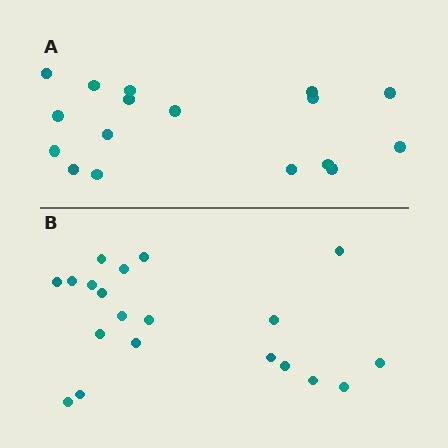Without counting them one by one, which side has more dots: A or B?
Region B (the bottom region) has more dots.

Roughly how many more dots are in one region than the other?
Region B has just a few more — roughly 2 or 3 more dots than region A.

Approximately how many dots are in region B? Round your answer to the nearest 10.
About 20 dots.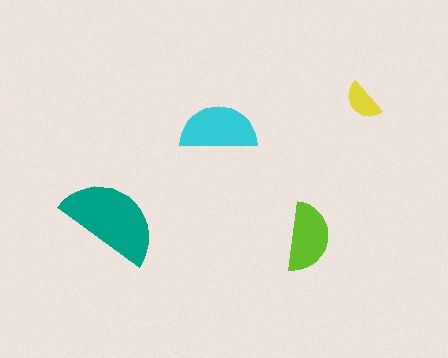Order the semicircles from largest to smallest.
the teal one, the cyan one, the lime one, the yellow one.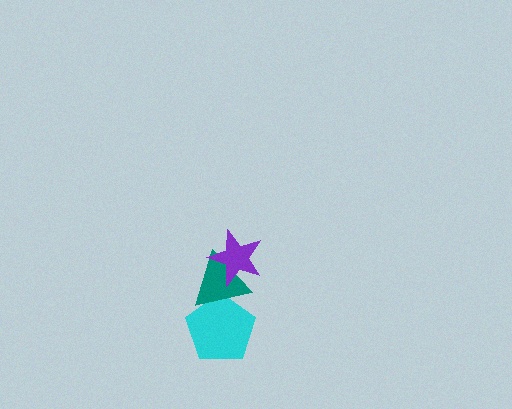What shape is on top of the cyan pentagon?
The teal triangle is on top of the cyan pentagon.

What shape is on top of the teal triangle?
The purple star is on top of the teal triangle.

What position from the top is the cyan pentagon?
The cyan pentagon is 3rd from the top.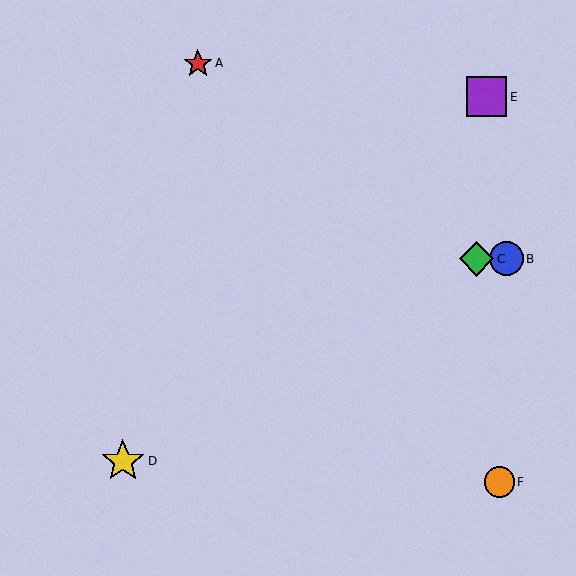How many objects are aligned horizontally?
2 objects (B, C) are aligned horizontally.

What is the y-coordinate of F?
Object F is at y≈482.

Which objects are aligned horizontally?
Objects B, C are aligned horizontally.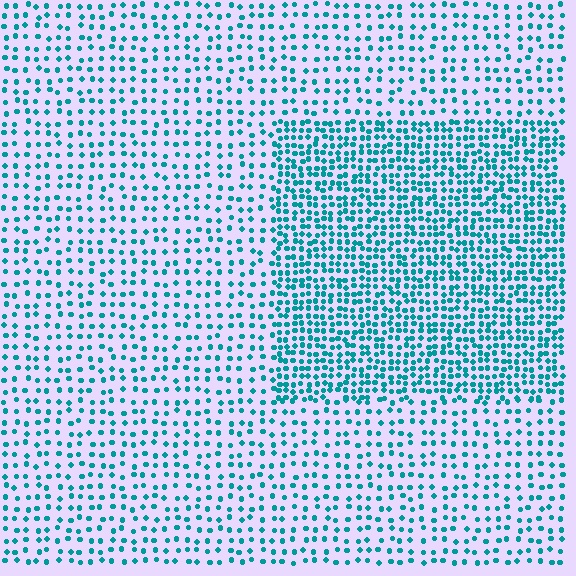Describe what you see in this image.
The image contains small teal elements arranged at two different densities. A rectangle-shaped region is visible where the elements are more densely packed than the surrounding area.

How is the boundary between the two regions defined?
The boundary is defined by a change in element density (approximately 2.1x ratio). All elements are the same color, size, and shape.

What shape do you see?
I see a rectangle.